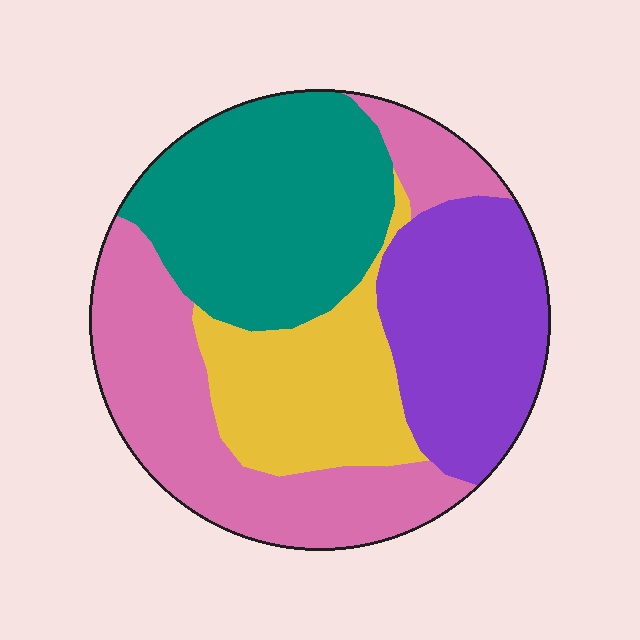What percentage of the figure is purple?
Purple covers 23% of the figure.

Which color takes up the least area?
Yellow, at roughly 20%.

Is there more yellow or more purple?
Purple.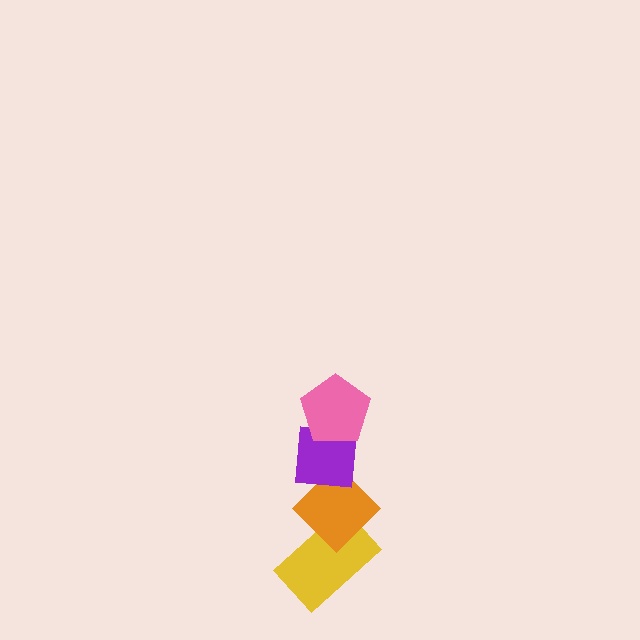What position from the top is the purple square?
The purple square is 2nd from the top.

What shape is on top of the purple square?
The pink pentagon is on top of the purple square.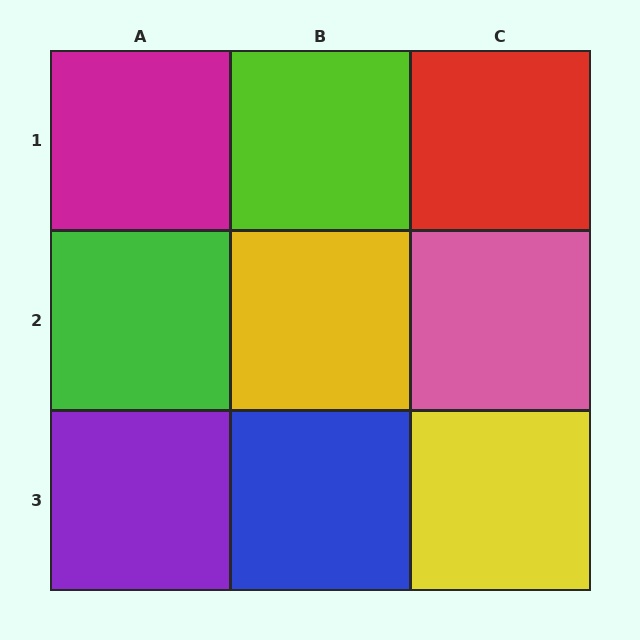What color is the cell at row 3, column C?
Yellow.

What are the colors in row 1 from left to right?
Magenta, lime, red.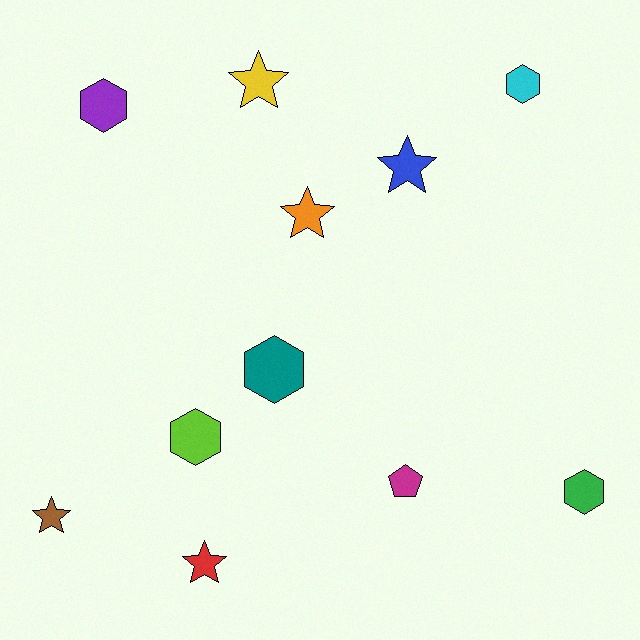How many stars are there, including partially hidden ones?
There are 5 stars.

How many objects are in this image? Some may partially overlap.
There are 11 objects.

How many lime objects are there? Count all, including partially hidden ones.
There is 1 lime object.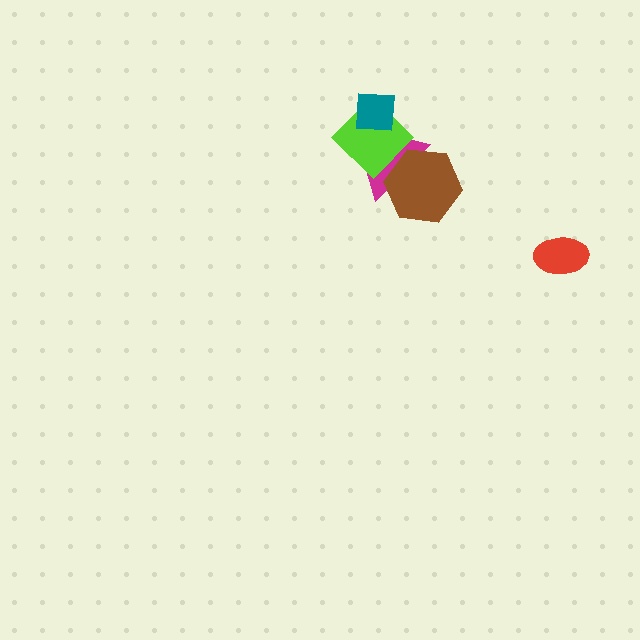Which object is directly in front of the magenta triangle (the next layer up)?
The lime diamond is directly in front of the magenta triangle.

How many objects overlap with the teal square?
2 objects overlap with the teal square.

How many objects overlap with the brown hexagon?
1 object overlaps with the brown hexagon.